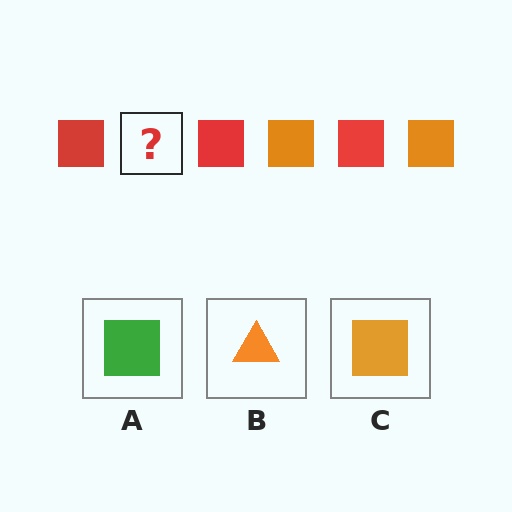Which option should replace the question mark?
Option C.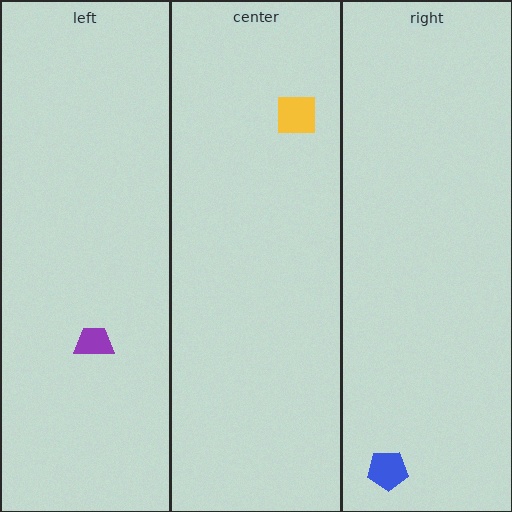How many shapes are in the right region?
1.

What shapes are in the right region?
The blue pentagon.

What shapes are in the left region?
The purple trapezoid.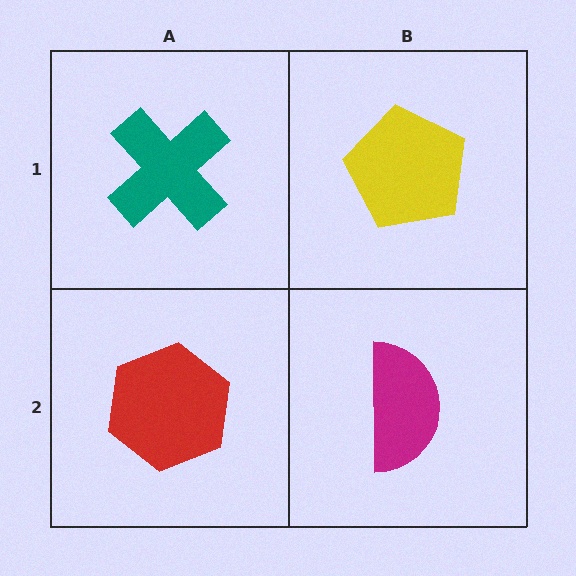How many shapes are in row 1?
2 shapes.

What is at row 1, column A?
A teal cross.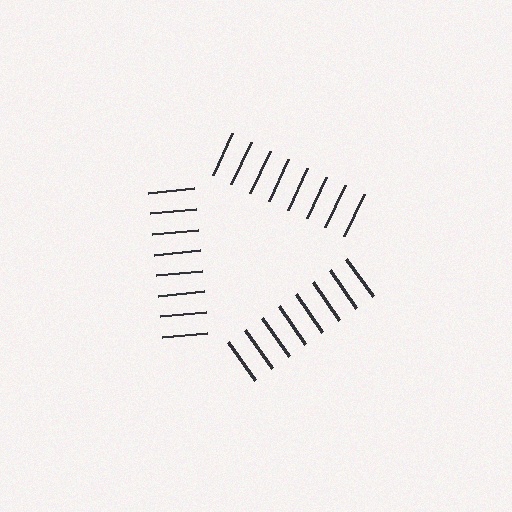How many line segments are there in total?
24 — 8 along each of the 3 edges.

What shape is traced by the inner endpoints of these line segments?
An illusory triangle — the line segments terminate on its edges but no continuous stroke is drawn.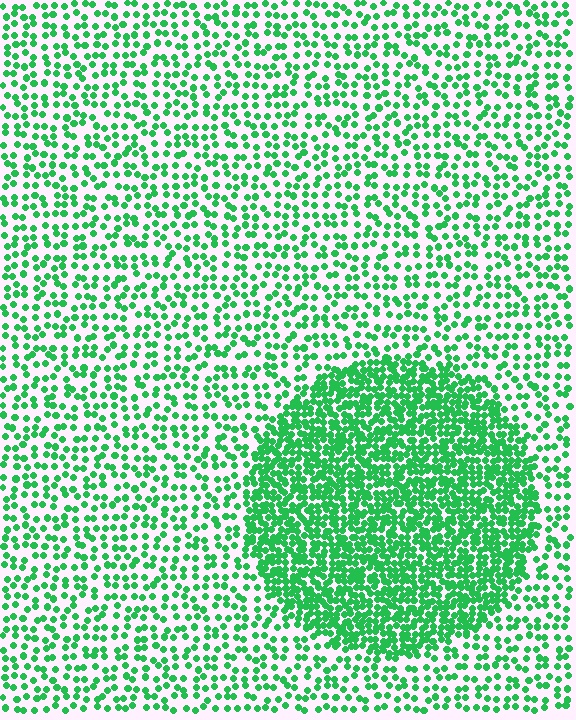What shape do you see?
I see a circle.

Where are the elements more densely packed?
The elements are more densely packed inside the circle boundary.